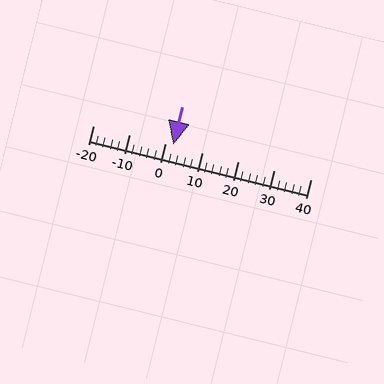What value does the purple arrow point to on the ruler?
The purple arrow points to approximately 2.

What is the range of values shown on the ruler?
The ruler shows values from -20 to 40.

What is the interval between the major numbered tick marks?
The major tick marks are spaced 10 units apart.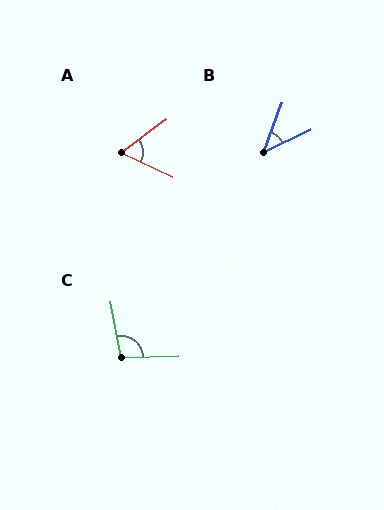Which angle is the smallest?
B, at approximately 44 degrees.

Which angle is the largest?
C, at approximately 99 degrees.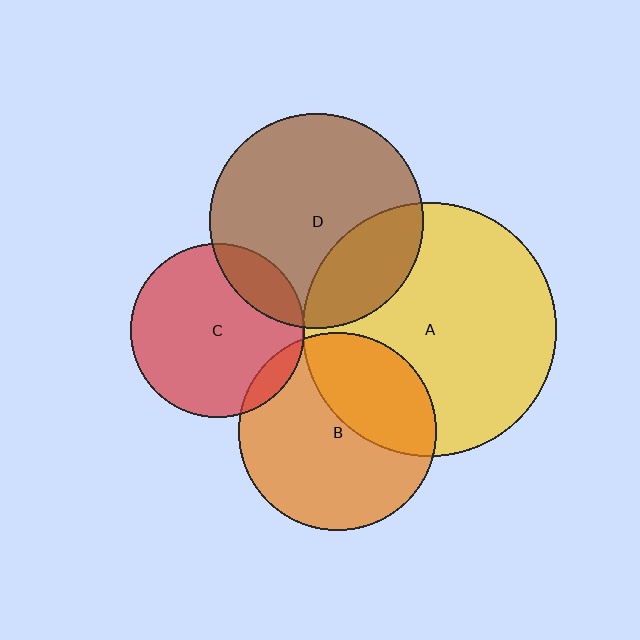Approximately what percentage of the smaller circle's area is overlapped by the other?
Approximately 25%.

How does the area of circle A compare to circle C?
Approximately 2.1 times.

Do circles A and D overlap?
Yes.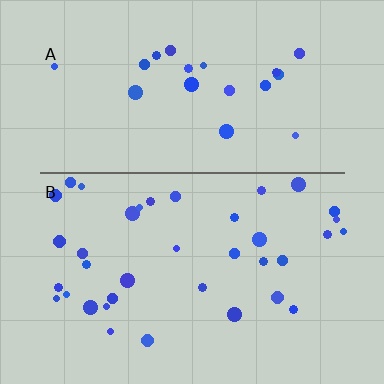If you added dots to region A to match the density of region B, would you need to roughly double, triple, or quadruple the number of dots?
Approximately double.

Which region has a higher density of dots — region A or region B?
B (the bottom).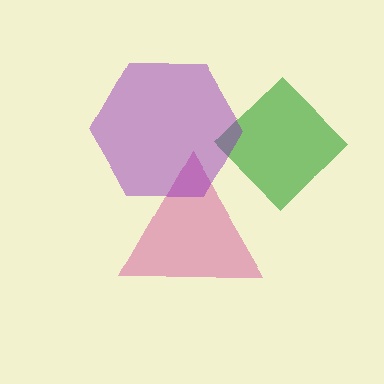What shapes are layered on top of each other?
The layered shapes are: a magenta triangle, a green diamond, a purple hexagon.